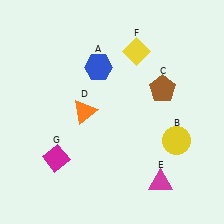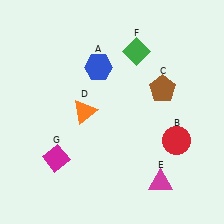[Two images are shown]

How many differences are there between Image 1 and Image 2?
There are 2 differences between the two images.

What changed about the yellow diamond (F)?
In Image 1, F is yellow. In Image 2, it changed to green.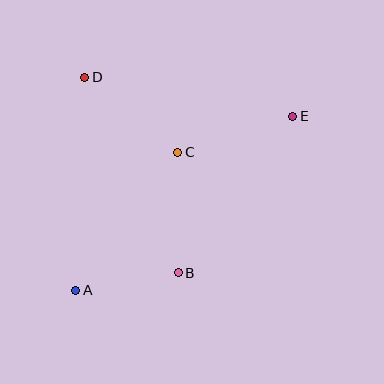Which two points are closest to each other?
Points A and B are closest to each other.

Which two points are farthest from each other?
Points A and E are farthest from each other.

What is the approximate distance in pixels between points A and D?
The distance between A and D is approximately 213 pixels.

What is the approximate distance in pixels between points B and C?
The distance between B and C is approximately 121 pixels.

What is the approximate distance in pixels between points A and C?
The distance between A and C is approximately 172 pixels.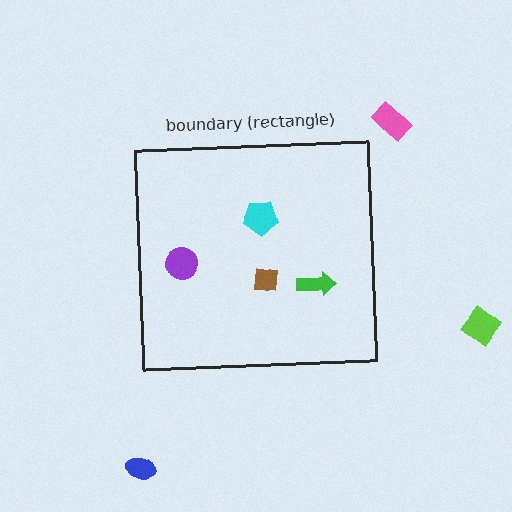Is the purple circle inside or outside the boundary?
Inside.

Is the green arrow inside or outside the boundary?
Inside.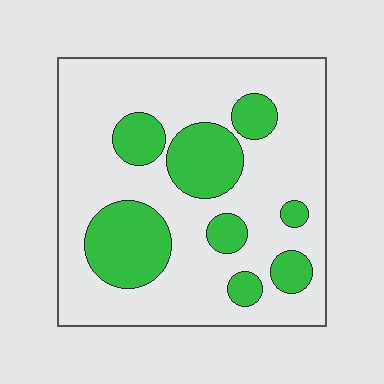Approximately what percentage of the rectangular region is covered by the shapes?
Approximately 25%.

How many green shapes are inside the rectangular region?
8.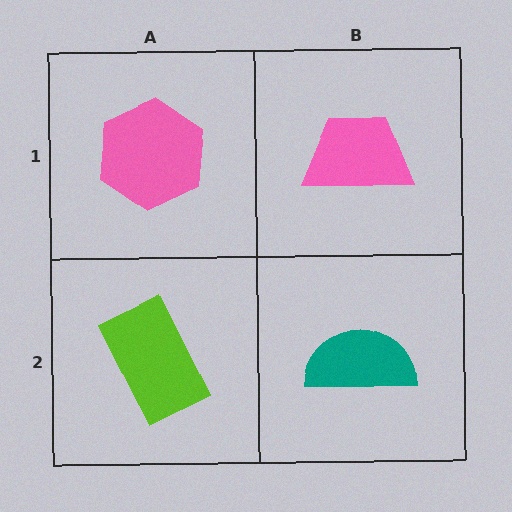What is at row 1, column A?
A pink hexagon.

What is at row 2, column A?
A lime rectangle.